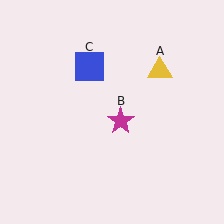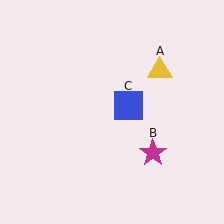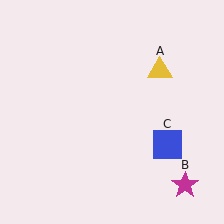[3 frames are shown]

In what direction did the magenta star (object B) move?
The magenta star (object B) moved down and to the right.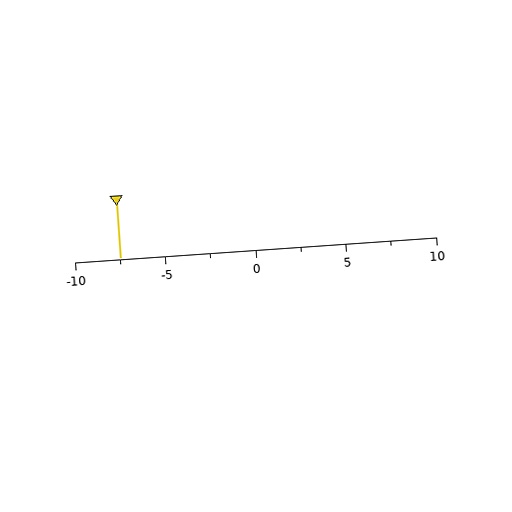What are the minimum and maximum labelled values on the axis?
The axis runs from -10 to 10.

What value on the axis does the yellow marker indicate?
The marker indicates approximately -7.5.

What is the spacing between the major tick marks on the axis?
The major ticks are spaced 5 apart.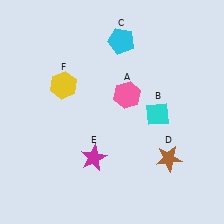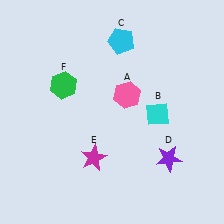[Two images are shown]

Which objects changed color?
D changed from brown to purple. F changed from yellow to green.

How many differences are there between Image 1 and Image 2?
There are 2 differences between the two images.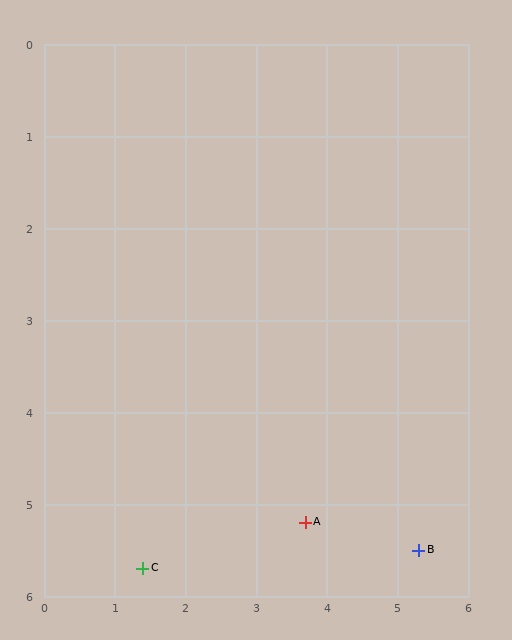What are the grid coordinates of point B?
Point B is at approximately (5.3, 5.5).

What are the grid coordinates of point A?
Point A is at approximately (3.7, 5.2).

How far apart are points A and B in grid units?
Points A and B are about 1.6 grid units apart.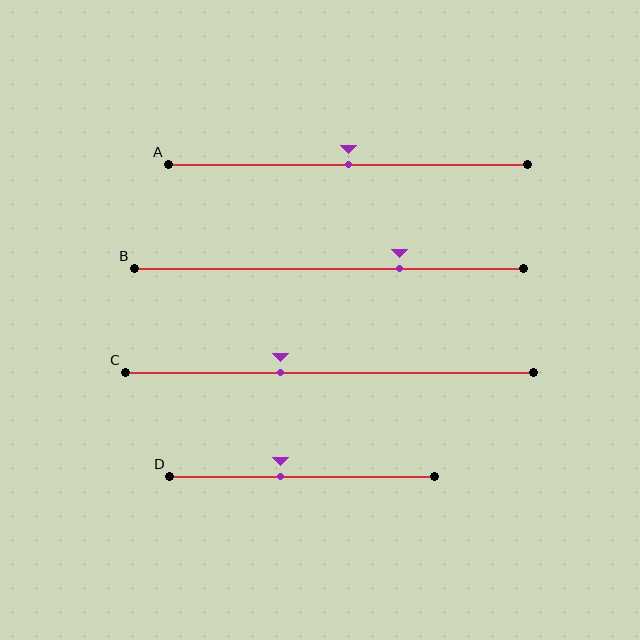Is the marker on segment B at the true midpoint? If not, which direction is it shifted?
No, the marker on segment B is shifted to the right by about 18% of the segment length.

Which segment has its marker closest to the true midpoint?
Segment A has its marker closest to the true midpoint.